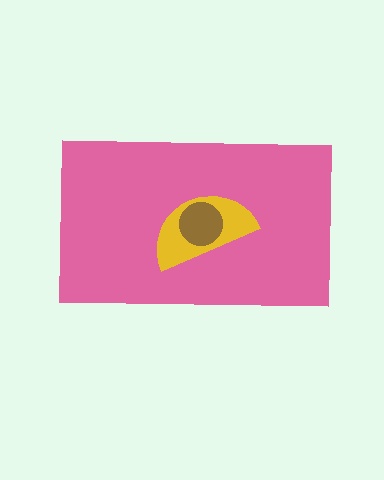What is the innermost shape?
The brown circle.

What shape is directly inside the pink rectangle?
The yellow semicircle.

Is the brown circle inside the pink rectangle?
Yes.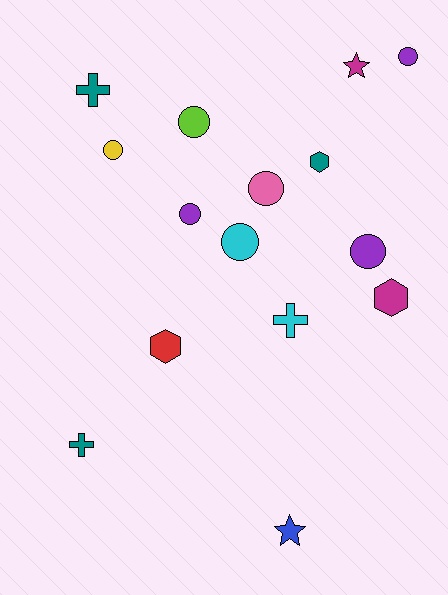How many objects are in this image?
There are 15 objects.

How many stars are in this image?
There are 2 stars.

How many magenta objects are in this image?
There are 2 magenta objects.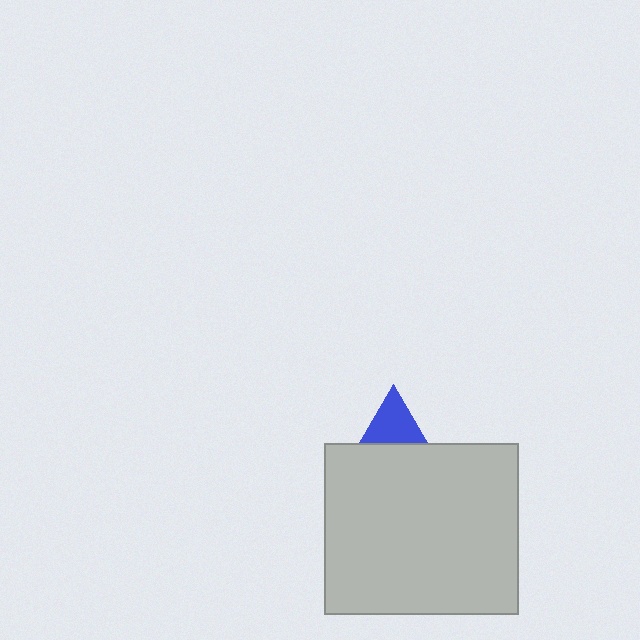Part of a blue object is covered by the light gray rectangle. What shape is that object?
It is a triangle.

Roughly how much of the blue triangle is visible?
A small part of it is visible (roughly 36%).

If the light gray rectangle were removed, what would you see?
You would see the complete blue triangle.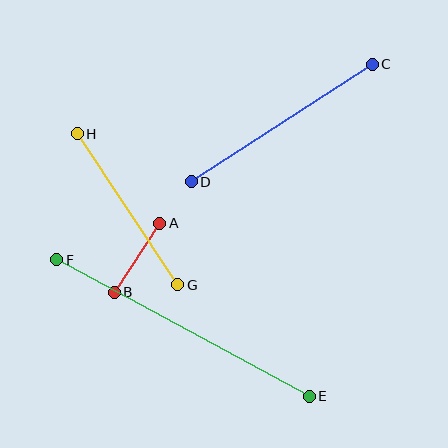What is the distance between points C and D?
The distance is approximately 216 pixels.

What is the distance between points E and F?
The distance is approximately 287 pixels.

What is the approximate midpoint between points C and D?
The midpoint is at approximately (282, 123) pixels.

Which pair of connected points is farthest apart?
Points E and F are farthest apart.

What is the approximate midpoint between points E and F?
The midpoint is at approximately (183, 328) pixels.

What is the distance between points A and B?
The distance is approximately 82 pixels.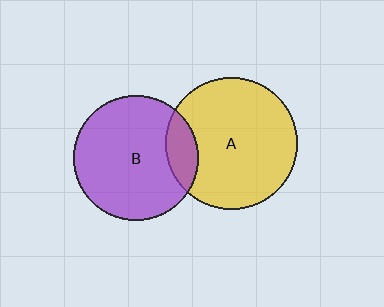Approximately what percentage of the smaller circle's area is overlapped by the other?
Approximately 15%.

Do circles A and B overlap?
Yes.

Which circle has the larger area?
Circle A (yellow).